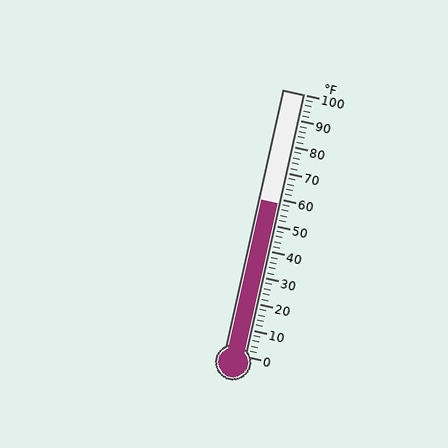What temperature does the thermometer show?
The thermometer shows approximately 58°F.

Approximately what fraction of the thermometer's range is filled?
The thermometer is filled to approximately 60% of its range.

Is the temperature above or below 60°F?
The temperature is below 60°F.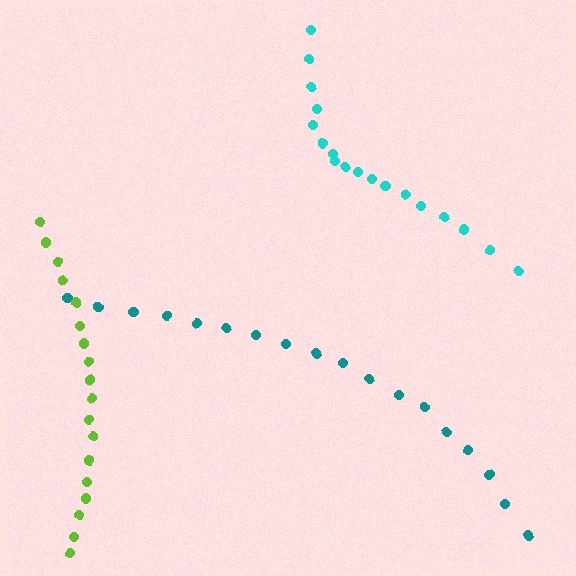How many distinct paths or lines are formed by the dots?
There are 3 distinct paths.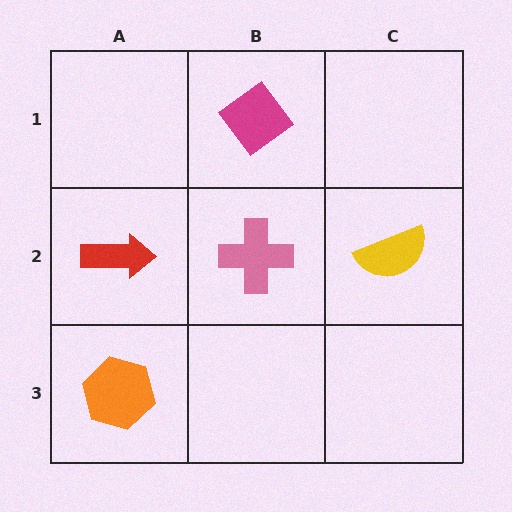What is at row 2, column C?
A yellow semicircle.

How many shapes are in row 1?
1 shape.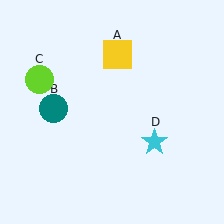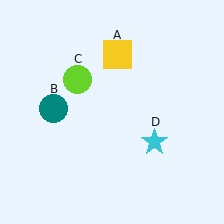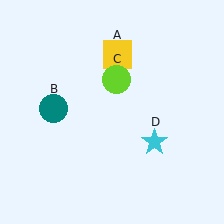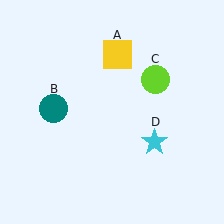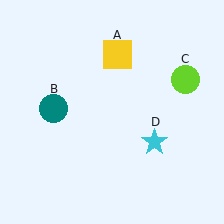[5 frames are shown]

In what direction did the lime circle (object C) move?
The lime circle (object C) moved right.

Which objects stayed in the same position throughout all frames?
Yellow square (object A) and teal circle (object B) and cyan star (object D) remained stationary.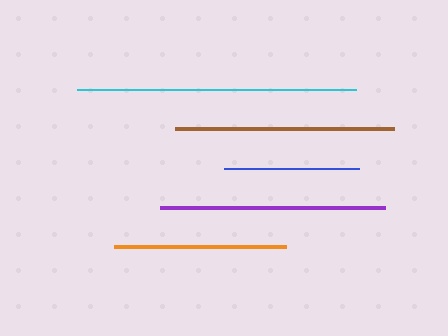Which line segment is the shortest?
The blue line is the shortest at approximately 135 pixels.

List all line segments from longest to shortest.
From longest to shortest: cyan, purple, brown, orange, blue.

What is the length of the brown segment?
The brown segment is approximately 219 pixels long.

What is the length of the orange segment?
The orange segment is approximately 173 pixels long.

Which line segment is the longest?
The cyan line is the longest at approximately 279 pixels.